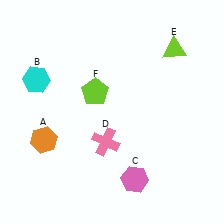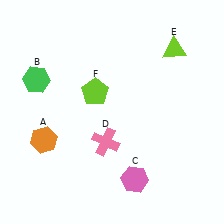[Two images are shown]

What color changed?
The hexagon (B) changed from cyan in Image 1 to green in Image 2.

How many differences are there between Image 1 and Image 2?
There is 1 difference between the two images.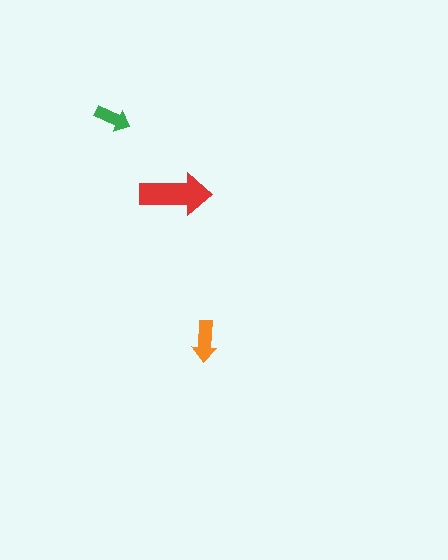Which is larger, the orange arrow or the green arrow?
The orange one.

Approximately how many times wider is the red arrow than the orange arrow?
About 1.5 times wider.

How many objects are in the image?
There are 3 objects in the image.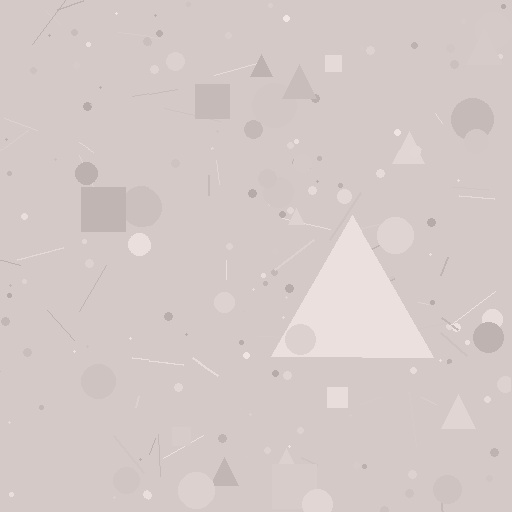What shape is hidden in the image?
A triangle is hidden in the image.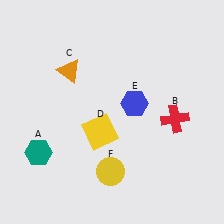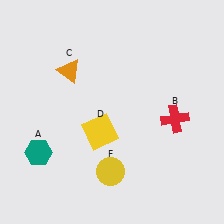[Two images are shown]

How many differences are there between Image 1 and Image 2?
There is 1 difference between the two images.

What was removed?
The blue hexagon (E) was removed in Image 2.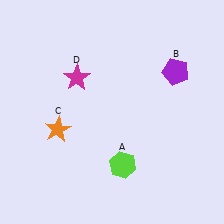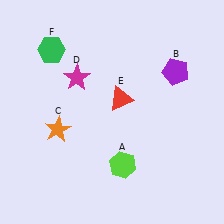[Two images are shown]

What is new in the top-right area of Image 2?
A red triangle (E) was added in the top-right area of Image 2.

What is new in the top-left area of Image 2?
A green hexagon (F) was added in the top-left area of Image 2.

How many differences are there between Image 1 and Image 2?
There are 2 differences between the two images.